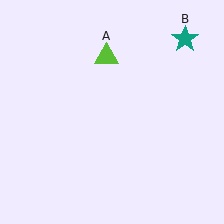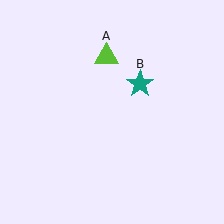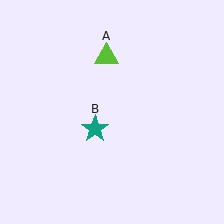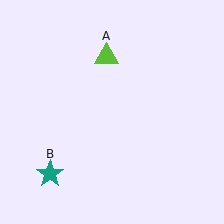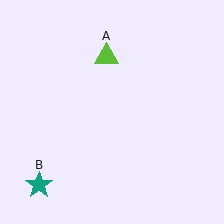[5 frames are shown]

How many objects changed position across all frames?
1 object changed position: teal star (object B).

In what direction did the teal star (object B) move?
The teal star (object B) moved down and to the left.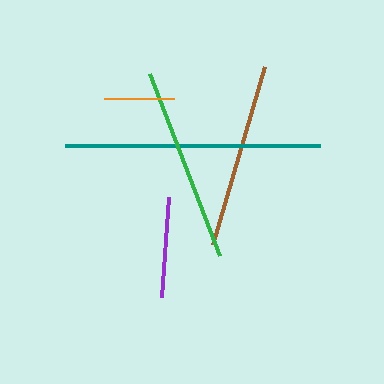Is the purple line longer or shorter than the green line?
The green line is longer than the purple line.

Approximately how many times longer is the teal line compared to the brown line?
The teal line is approximately 1.4 times the length of the brown line.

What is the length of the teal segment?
The teal segment is approximately 255 pixels long.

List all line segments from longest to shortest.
From longest to shortest: teal, green, brown, purple, orange.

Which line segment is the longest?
The teal line is the longest at approximately 255 pixels.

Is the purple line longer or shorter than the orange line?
The purple line is longer than the orange line.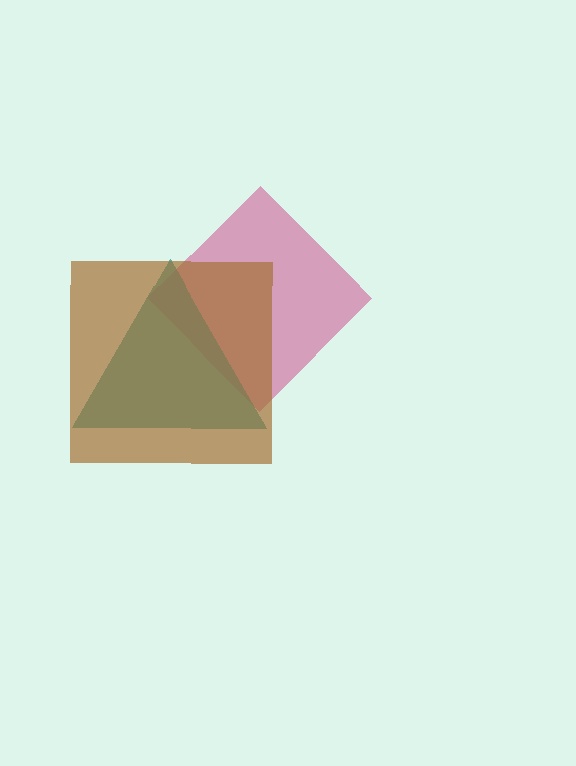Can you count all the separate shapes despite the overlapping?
Yes, there are 3 separate shapes.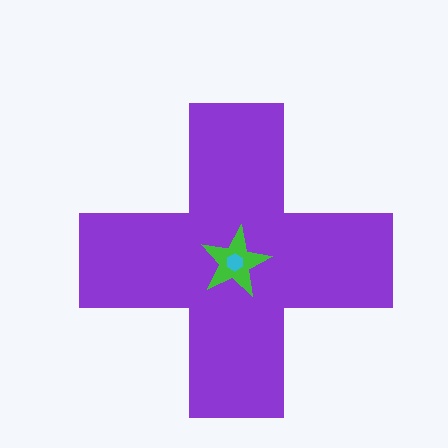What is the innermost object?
The cyan hexagon.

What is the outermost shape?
The purple cross.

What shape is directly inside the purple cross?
The green star.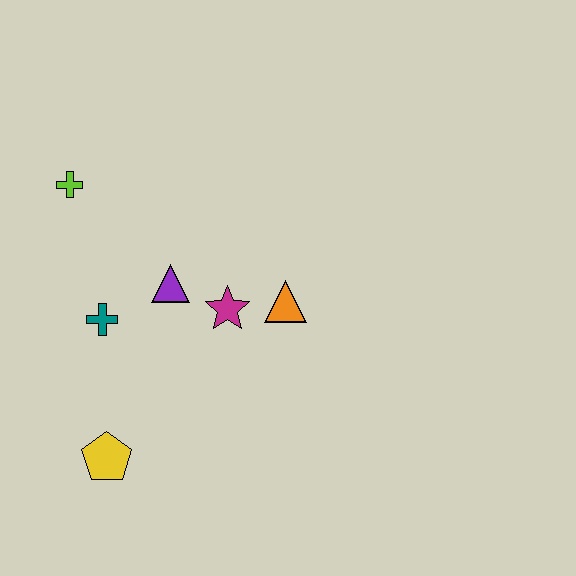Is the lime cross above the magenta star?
Yes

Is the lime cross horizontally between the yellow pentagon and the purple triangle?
No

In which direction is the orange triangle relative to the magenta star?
The orange triangle is to the right of the magenta star.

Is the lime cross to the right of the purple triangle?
No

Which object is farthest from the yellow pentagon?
The lime cross is farthest from the yellow pentagon.